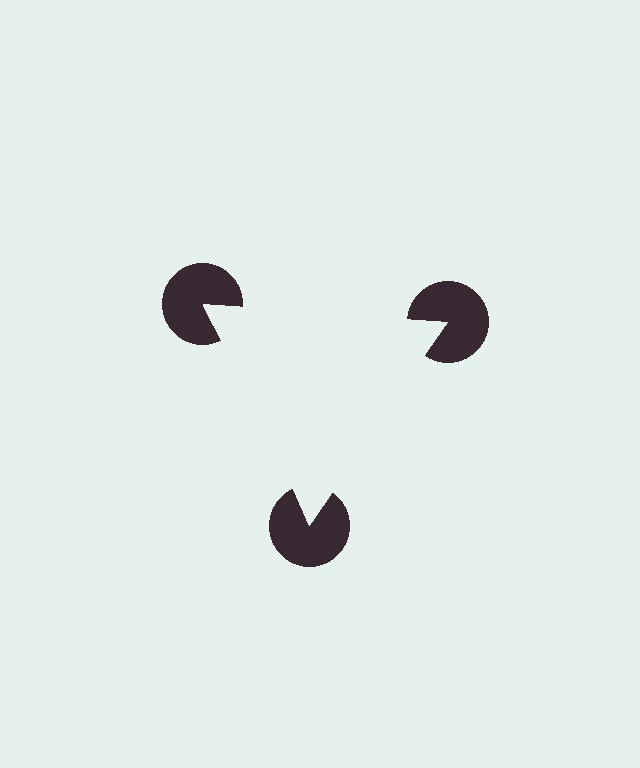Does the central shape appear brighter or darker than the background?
It typically appears slightly brighter than the background, even though no actual brightness change is drawn.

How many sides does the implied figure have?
3 sides.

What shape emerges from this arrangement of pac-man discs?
An illusory triangle — its edges are inferred from the aligned wedge cuts in the pac-man discs, not physically drawn.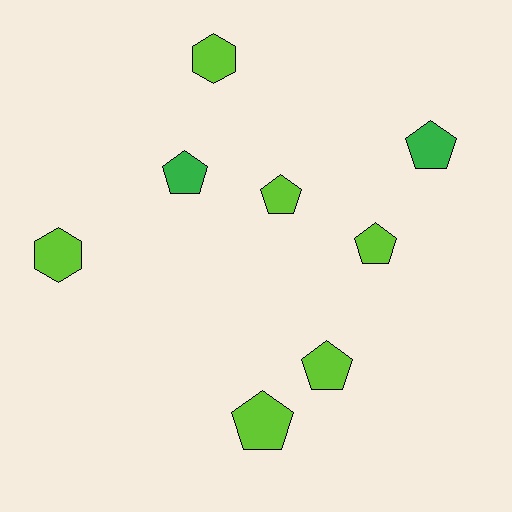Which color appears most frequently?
Lime, with 6 objects.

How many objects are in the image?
There are 8 objects.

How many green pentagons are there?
There are 2 green pentagons.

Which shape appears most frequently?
Pentagon, with 6 objects.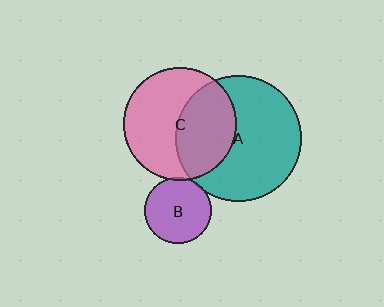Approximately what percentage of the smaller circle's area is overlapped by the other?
Approximately 5%.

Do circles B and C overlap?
Yes.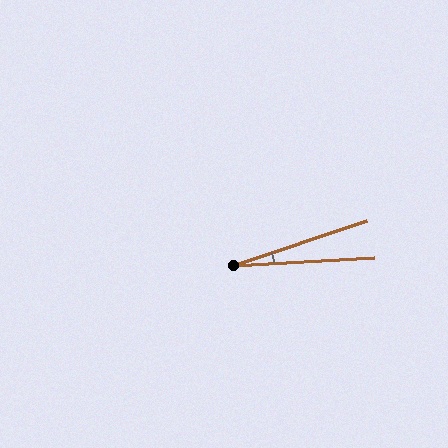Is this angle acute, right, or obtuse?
It is acute.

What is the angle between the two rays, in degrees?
Approximately 15 degrees.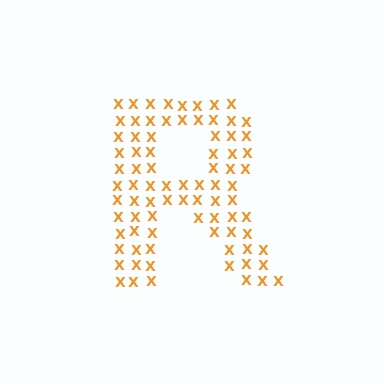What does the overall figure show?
The overall figure shows the letter R.